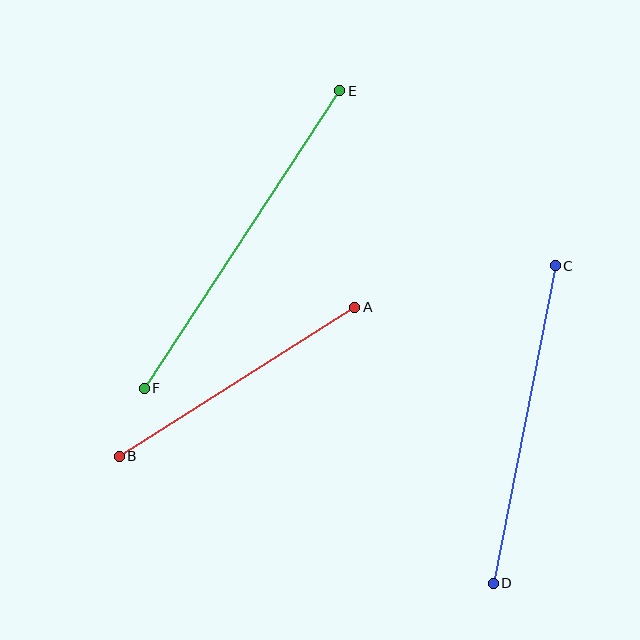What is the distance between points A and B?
The distance is approximately 279 pixels.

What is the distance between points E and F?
The distance is approximately 356 pixels.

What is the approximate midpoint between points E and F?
The midpoint is at approximately (242, 240) pixels.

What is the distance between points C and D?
The distance is approximately 323 pixels.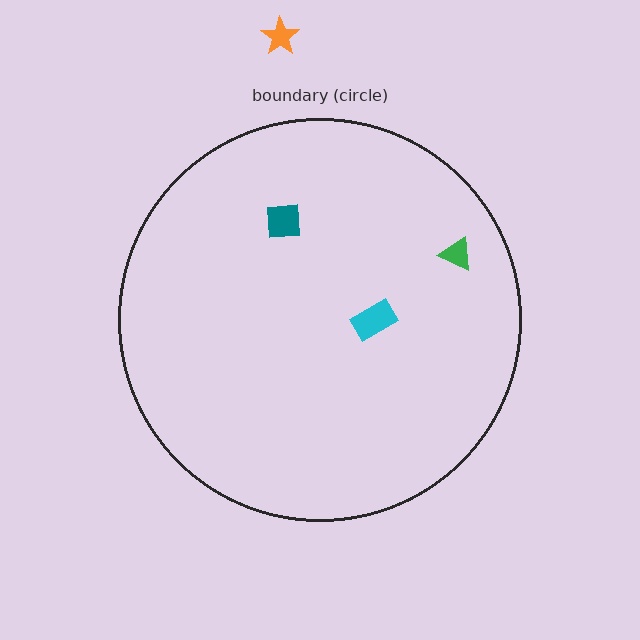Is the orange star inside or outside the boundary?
Outside.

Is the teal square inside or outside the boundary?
Inside.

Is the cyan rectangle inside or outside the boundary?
Inside.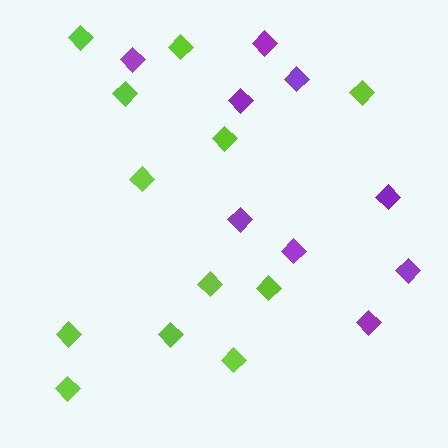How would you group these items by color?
There are 2 groups: one group of lime diamonds (12) and one group of purple diamonds (9).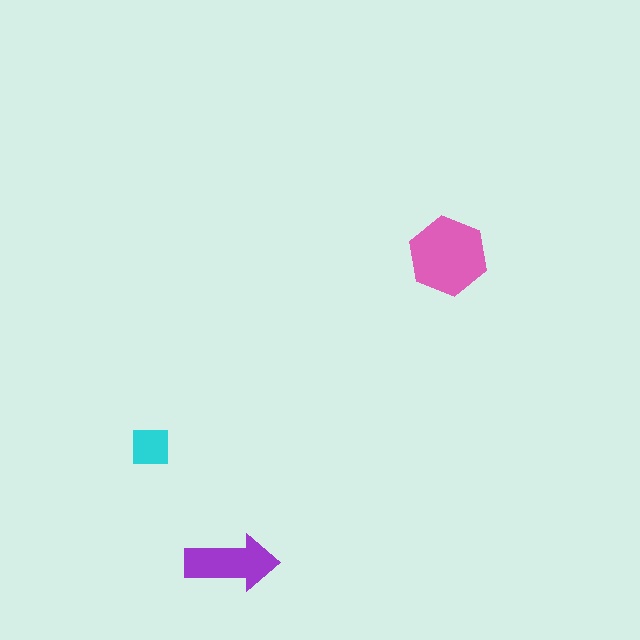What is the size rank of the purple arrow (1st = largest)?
2nd.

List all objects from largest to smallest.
The pink hexagon, the purple arrow, the cyan square.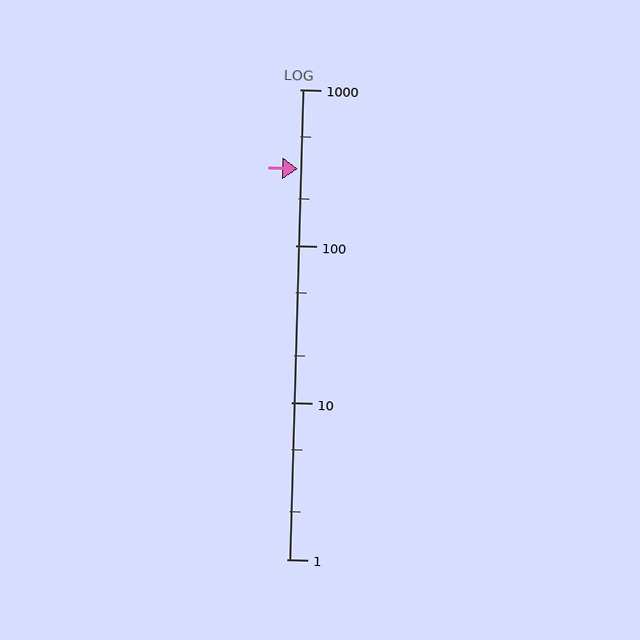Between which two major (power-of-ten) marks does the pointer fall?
The pointer is between 100 and 1000.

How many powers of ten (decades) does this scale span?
The scale spans 3 decades, from 1 to 1000.